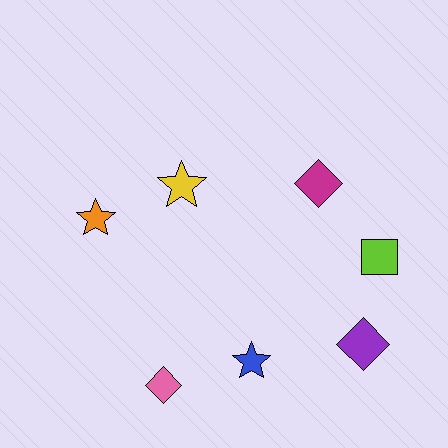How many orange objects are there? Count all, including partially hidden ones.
There is 1 orange object.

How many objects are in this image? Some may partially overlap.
There are 7 objects.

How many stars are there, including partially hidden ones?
There are 3 stars.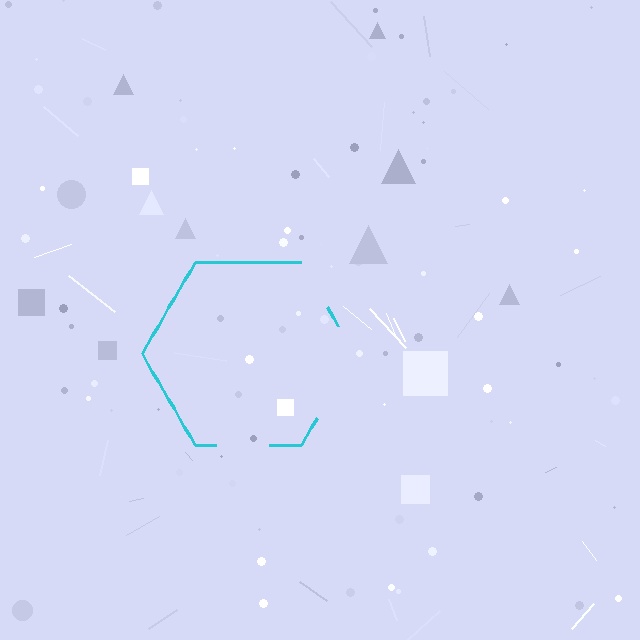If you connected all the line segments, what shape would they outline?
They would outline a hexagon.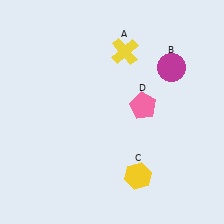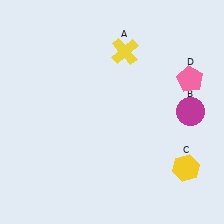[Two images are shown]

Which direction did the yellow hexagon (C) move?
The yellow hexagon (C) moved right.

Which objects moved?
The objects that moved are: the magenta circle (B), the yellow hexagon (C), the pink pentagon (D).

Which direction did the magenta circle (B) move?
The magenta circle (B) moved down.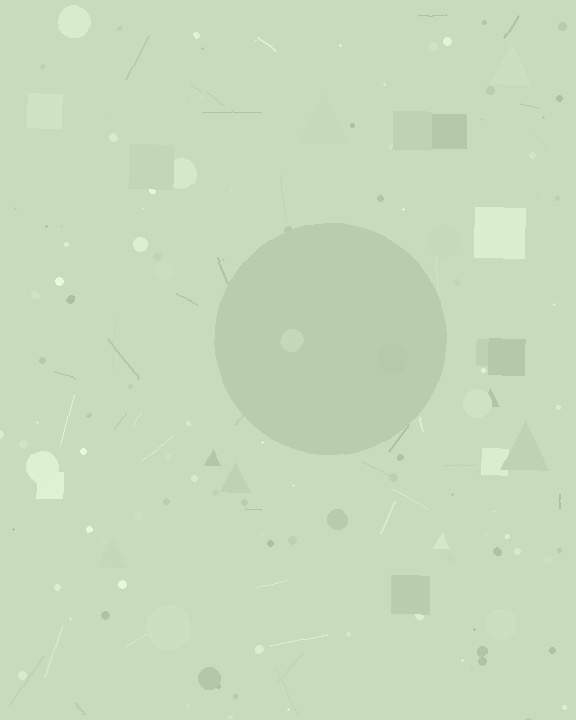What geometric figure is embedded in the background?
A circle is embedded in the background.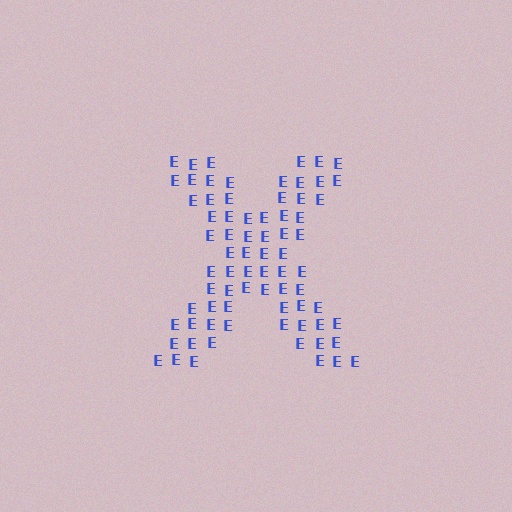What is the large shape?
The large shape is the letter X.